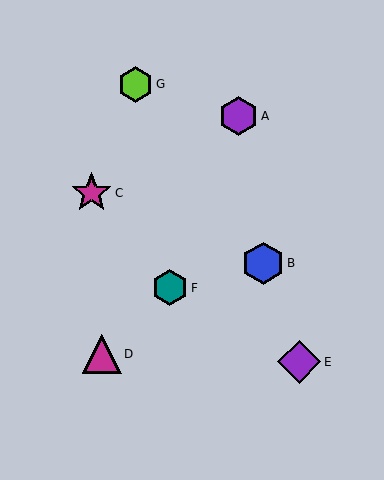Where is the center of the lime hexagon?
The center of the lime hexagon is at (136, 84).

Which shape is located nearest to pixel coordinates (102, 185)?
The magenta star (labeled C) at (92, 193) is nearest to that location.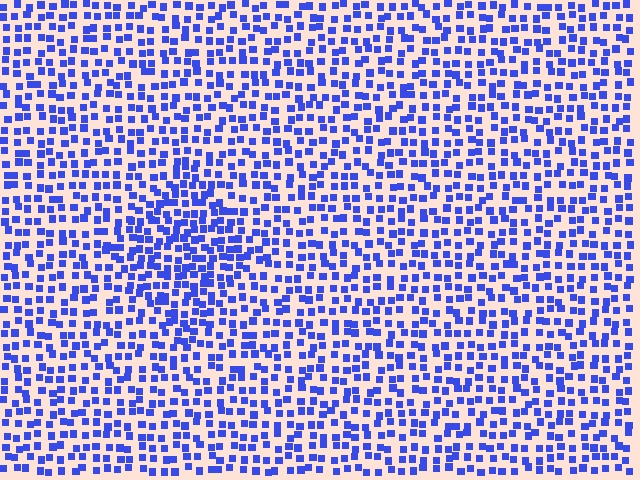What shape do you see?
I see a diamond.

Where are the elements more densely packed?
The elements are more densely packed inside the diamond boundary.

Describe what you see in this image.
The image contains small blue elements arranged at two different densities. A diamond-shaped region is visible where the elements are more densely packed than the surrounding area.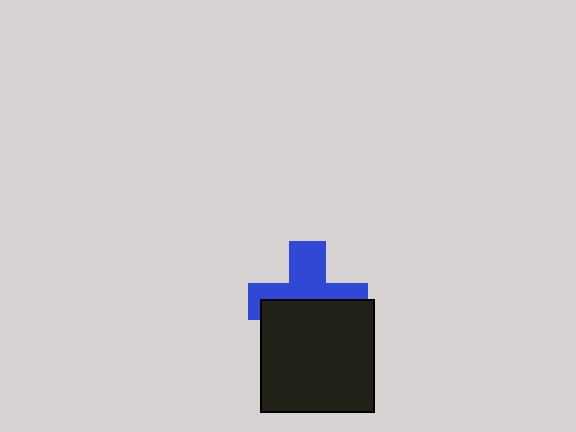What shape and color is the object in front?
The object in front is a black square.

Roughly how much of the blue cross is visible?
About half of it is visible (roughly 50%).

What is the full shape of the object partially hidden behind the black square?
The partially hidden object is a blue cross.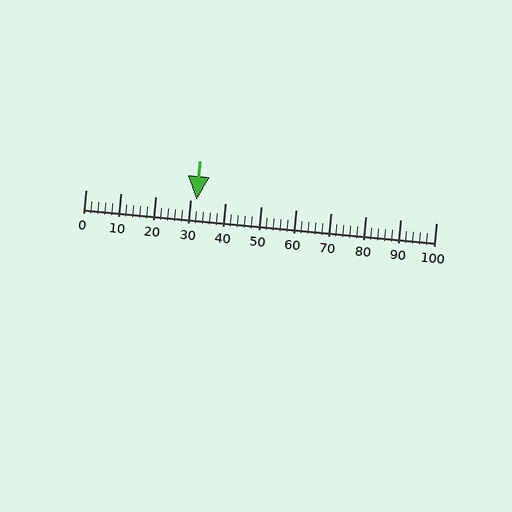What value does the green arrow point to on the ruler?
The green arrow points to approximately 32.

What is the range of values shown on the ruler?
The ruler shows values from 0 to 100.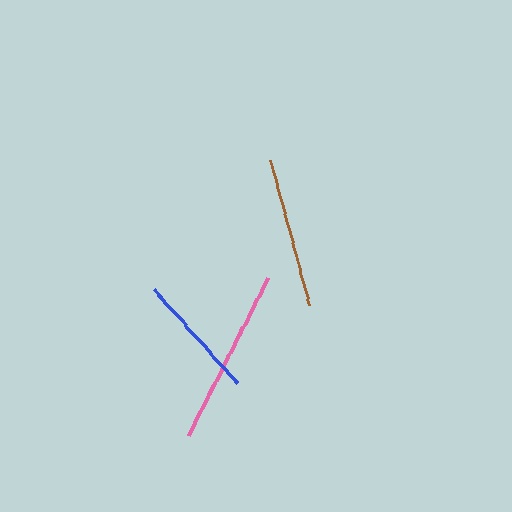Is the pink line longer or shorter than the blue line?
The pink line is longer than the blue line.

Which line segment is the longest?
The pink line is the longest at approximately 176 pixels.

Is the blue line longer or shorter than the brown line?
The brown line is longer than the blue line.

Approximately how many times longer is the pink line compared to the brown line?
The pink line is approximately 1.2 times the length of the brown line.